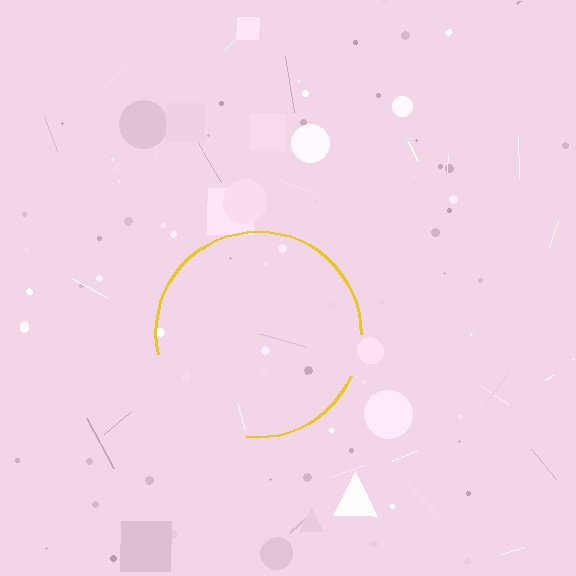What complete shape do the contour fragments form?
The contour fragments form a circle.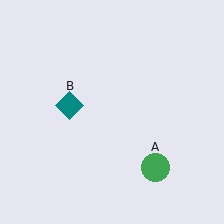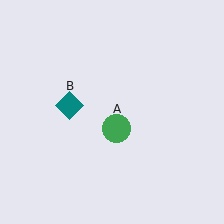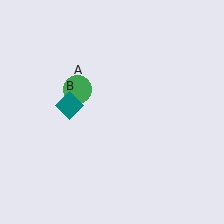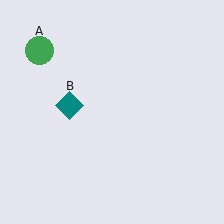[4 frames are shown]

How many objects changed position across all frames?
1 object changed position: green circle (object A).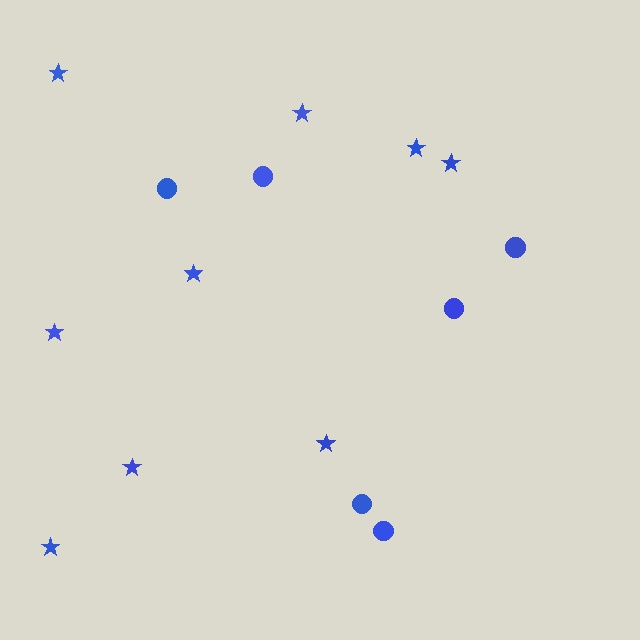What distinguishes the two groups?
There are 2 groups: one group of circles (6) and one group of stars (9).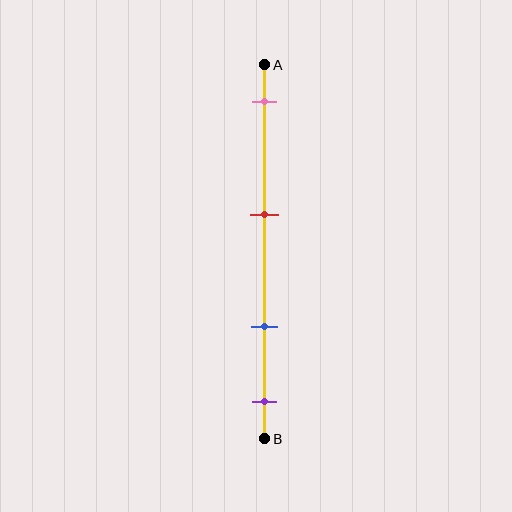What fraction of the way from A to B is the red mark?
The red mark is approximately 40% (0.4) of the way from A to B.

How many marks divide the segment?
There are 4 marks dividing the segment.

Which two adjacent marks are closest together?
The blue and purple marks are the closest adjacent pair.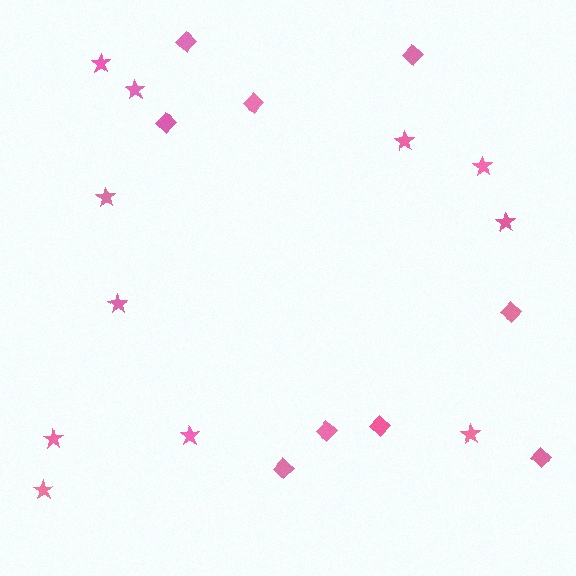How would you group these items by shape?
There are 2 groups: one group of stars (11) and one group of diamonds (9).